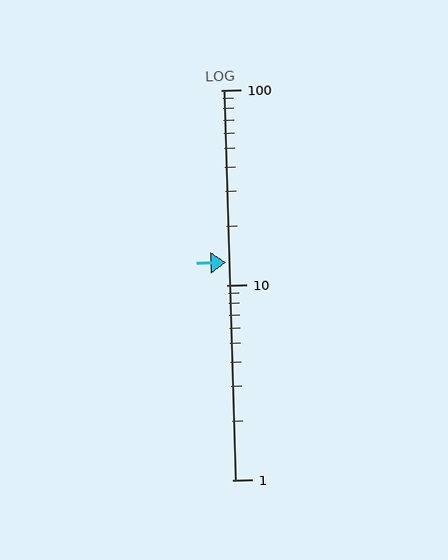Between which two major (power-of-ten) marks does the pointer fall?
The pointer is between 10 and 100.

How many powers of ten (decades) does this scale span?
The scale spans 2 decades, from 1 to 100.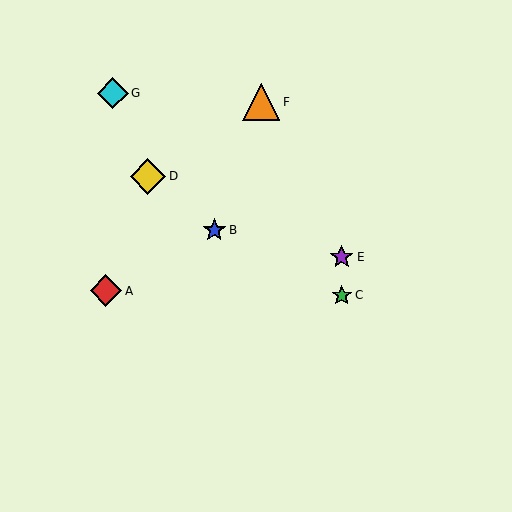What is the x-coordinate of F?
Object F is at x≈261.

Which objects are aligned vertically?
Objects C, E are aligned vertically.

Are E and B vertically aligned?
No, E is at x≈342 and B is at x≈214.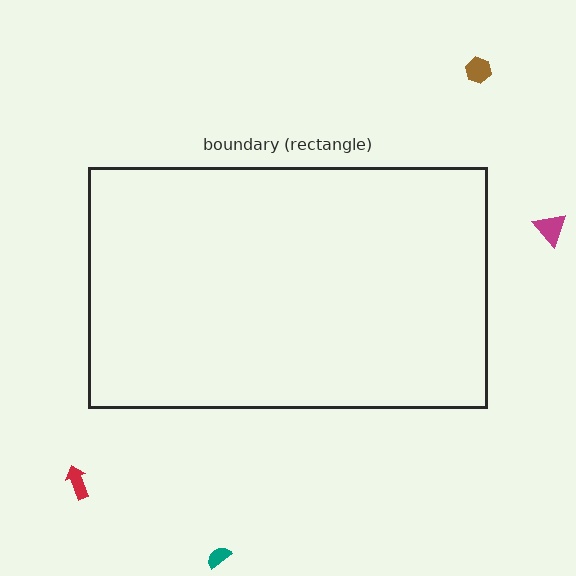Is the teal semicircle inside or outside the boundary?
Outside.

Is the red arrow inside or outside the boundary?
Outside.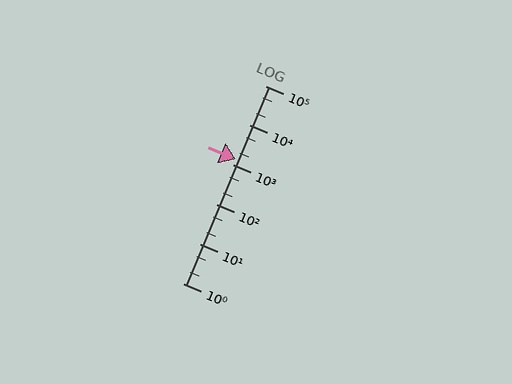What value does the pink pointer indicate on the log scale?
The pointer indicates approximately 1400.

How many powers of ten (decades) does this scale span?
The scale spans 5 decades, from 1 to 100000.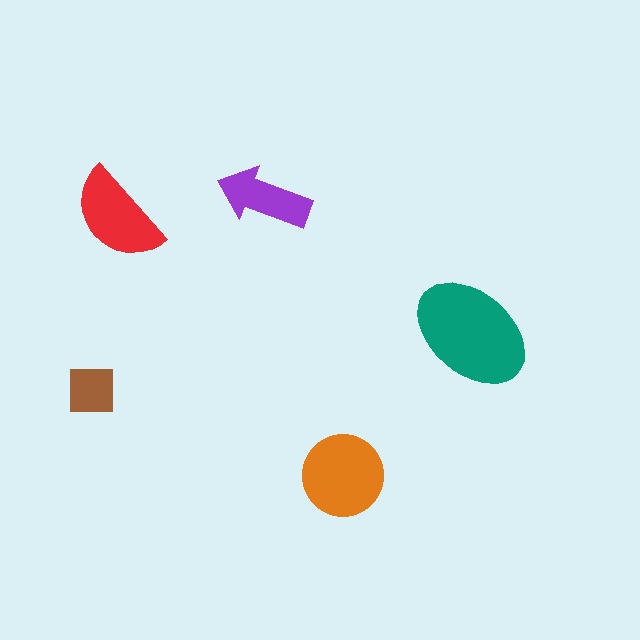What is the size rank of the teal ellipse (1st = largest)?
1st.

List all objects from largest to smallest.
The teal ellipse, the orange circle, the red semicircle, the purple arrow, the brown square.